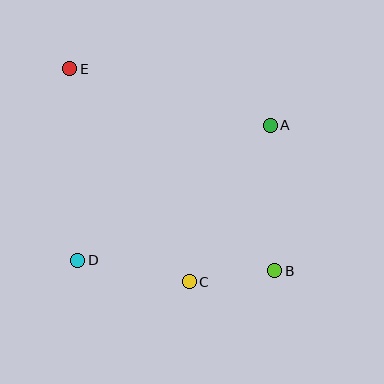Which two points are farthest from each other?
Points B and E are farthest from each other.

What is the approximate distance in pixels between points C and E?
The distance between C and E is approximately 244 pixels.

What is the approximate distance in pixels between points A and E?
The distance between A and E is approximately 208 pixels.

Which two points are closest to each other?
Points B and C are closest to each other.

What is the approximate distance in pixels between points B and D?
The distance between B and D is approximately 197 pixels.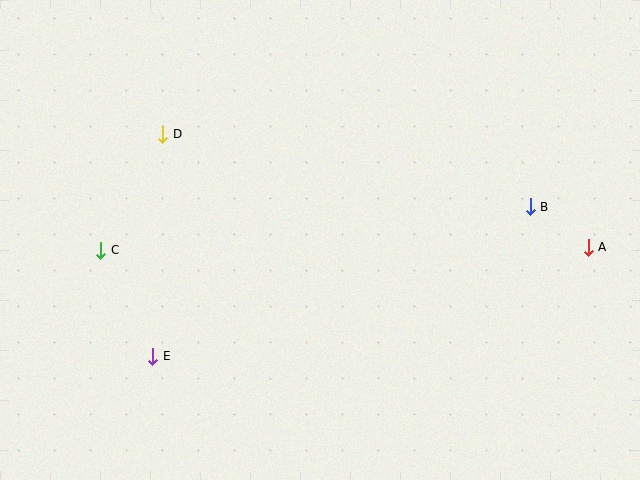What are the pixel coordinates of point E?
Point E is at (153, 356).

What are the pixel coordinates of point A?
Point A is at (588, 247).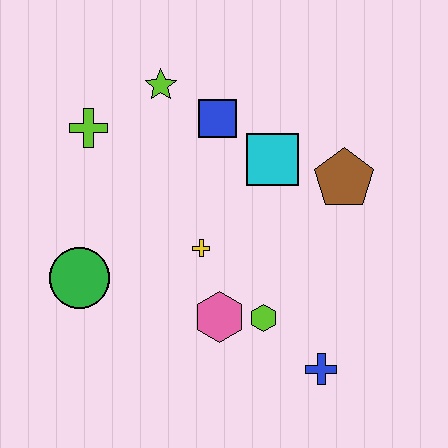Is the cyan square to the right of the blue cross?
No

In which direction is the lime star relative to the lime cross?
The lime star is to the right of the lime cross.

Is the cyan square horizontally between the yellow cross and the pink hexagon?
No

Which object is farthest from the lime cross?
The blue cross is farthest from the lime cross.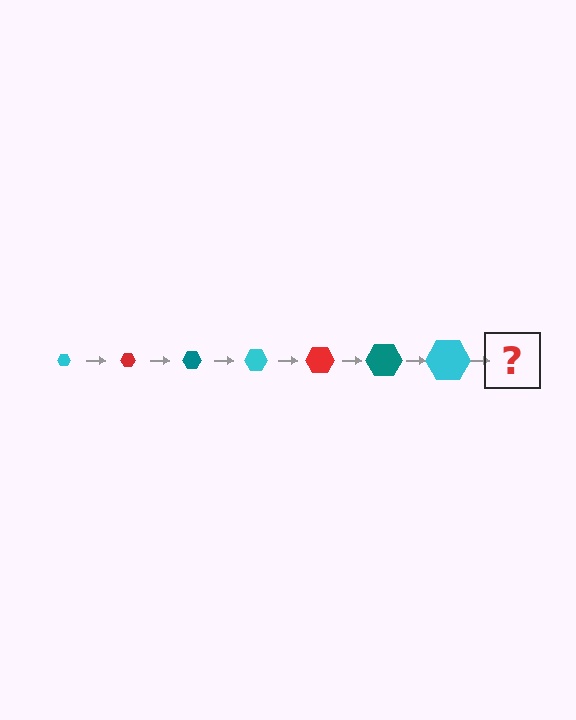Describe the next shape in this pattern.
It should be a red hexagon, larger than the previous one.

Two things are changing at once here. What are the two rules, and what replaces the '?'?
The two rules are that the hexagon grows larger each step and the color cycles through cyan, red, and teal. The '?' should be a red hexagon, larger than the previous one.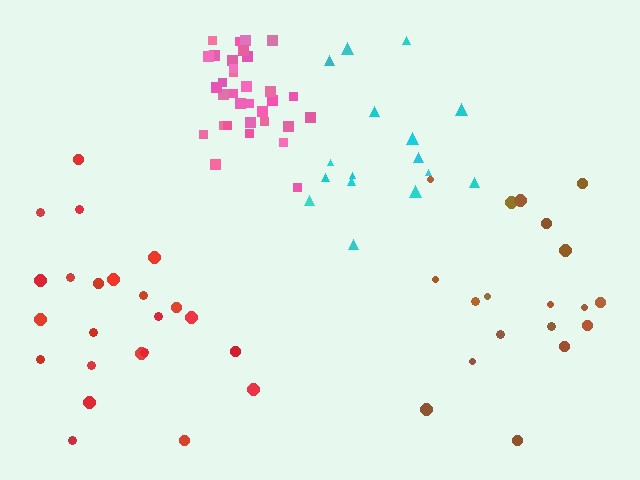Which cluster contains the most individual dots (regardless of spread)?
Pink (33).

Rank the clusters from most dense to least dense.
pink, red, brown, cyan.